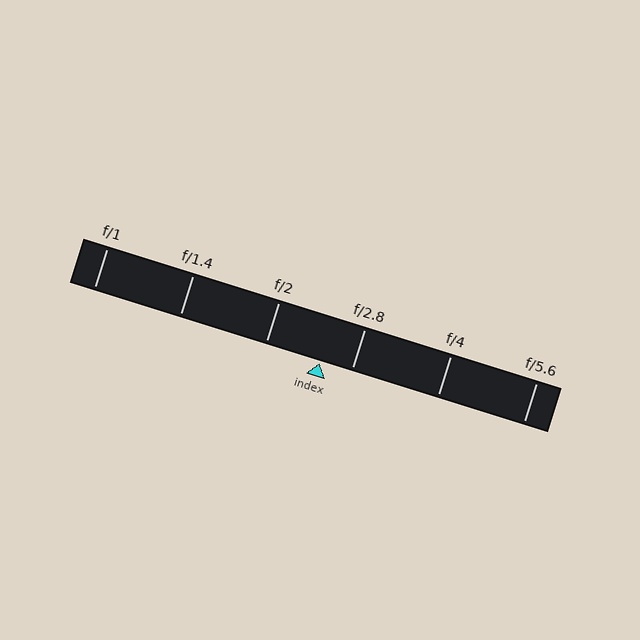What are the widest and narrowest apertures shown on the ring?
The widest aperture shown is f/1 and the narrowest is f/5.6.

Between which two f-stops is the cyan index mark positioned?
The index mark is between f/2 and f/2.8.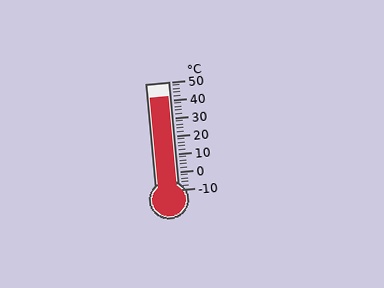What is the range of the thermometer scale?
The thermometer scale ranges from -10°C to 50°C.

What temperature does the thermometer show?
The thermometer shows approximately 42°C.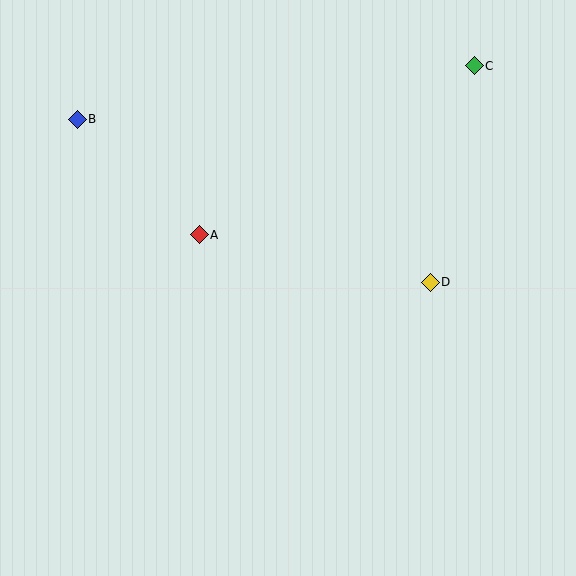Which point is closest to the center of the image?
Point A at (199, 235) is closest to the center.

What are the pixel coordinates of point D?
Point D is at (430, 282).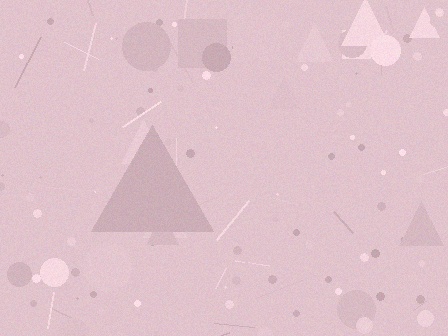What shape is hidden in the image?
A triangle is hidden in the image.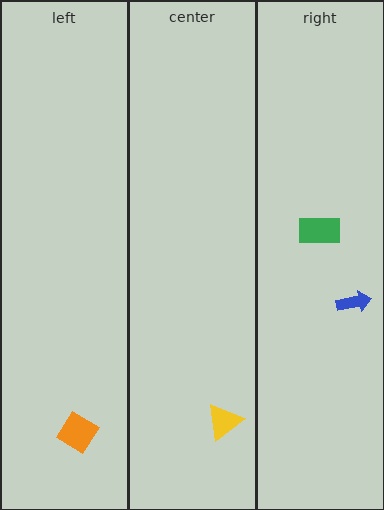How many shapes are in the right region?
2.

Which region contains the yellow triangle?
The center region.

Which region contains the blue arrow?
The right region.